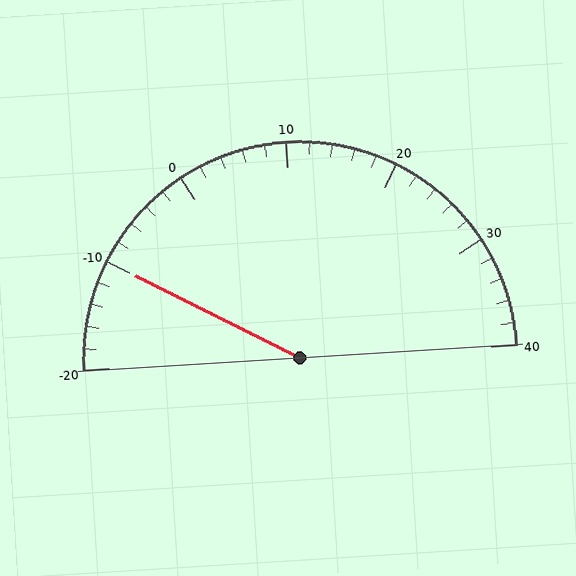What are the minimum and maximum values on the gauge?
The gauge ranges from -20 to 40.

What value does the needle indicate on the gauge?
The needle indicates approximately -10.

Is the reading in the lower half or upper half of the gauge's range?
The reading is in the lower half of the range (-20 to 40).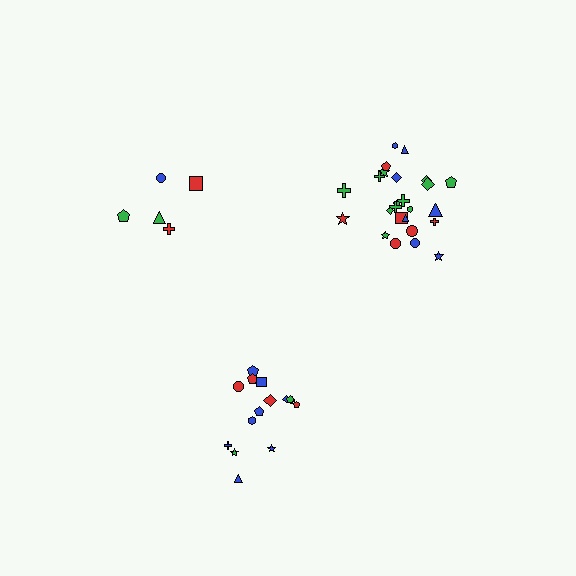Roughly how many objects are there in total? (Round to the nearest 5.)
Roughly 45 objects in total.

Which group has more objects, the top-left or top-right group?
The top-right group.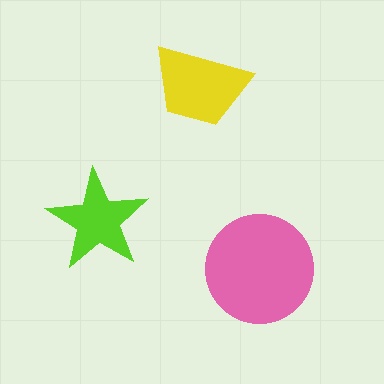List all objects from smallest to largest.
The lime star, the yellow trapezoid, the pink circle.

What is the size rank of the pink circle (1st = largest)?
1st.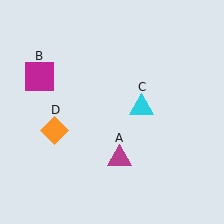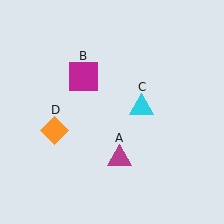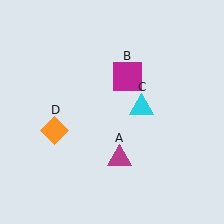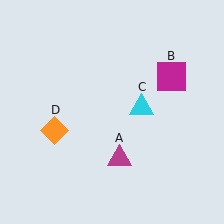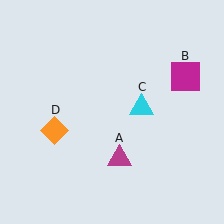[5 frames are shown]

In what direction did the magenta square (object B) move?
The magenta square (object B) moved right.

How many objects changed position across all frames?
1 object changed position: magenta square (object B).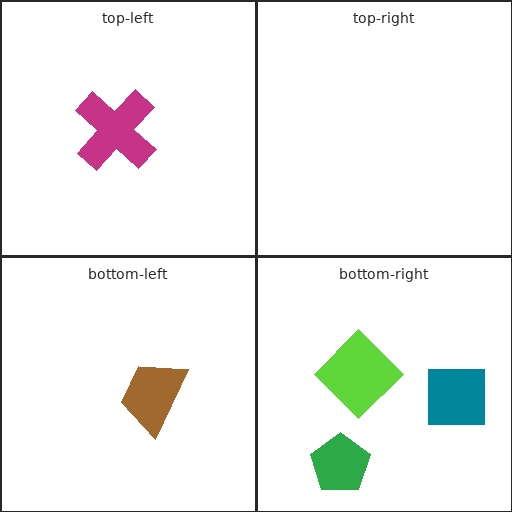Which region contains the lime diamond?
The bottom-right region.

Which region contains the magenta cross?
The top-left region.